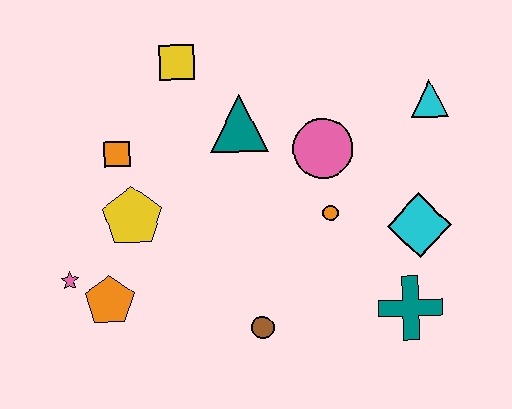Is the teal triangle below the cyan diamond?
No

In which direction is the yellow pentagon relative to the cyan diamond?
The yellow pentagon is to the left of the cyan diamond.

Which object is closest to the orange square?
The yellow pentagon is closest to the orange square.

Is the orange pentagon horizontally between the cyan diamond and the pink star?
Yes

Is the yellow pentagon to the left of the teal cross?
Yes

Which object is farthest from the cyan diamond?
The pink star is farthest from the cyan diamond.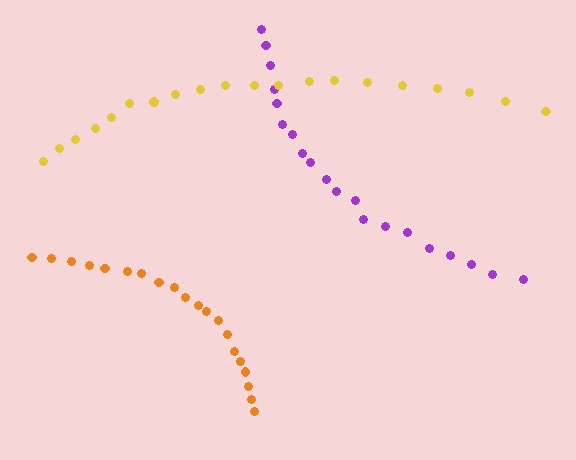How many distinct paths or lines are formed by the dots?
There are 3 distinct paths.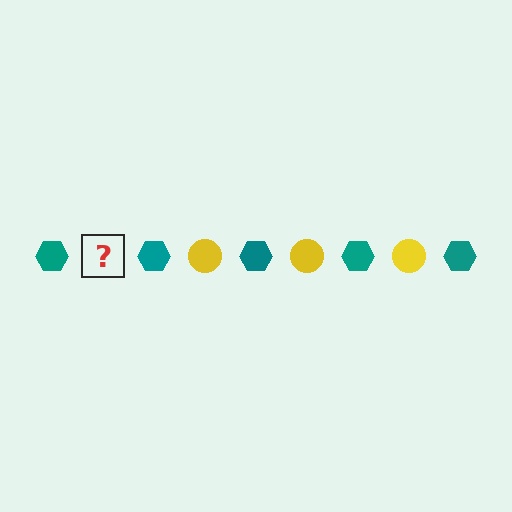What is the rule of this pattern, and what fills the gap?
The rule is that the pattern alternates between teal hexagon and yellow circle. The gap should be filled with a yellow circle.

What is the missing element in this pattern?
The missing element is a yellow circle.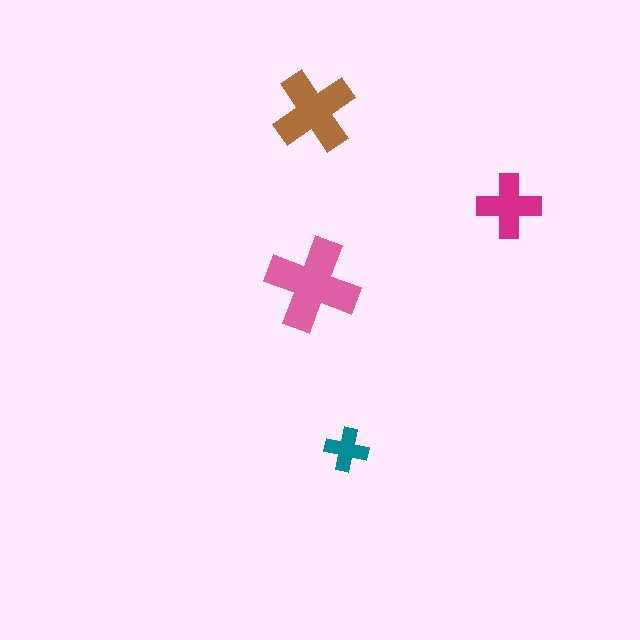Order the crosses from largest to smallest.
the pink one, the brown one, the magenta one, the teal one.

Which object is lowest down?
The teal cross is bottommost.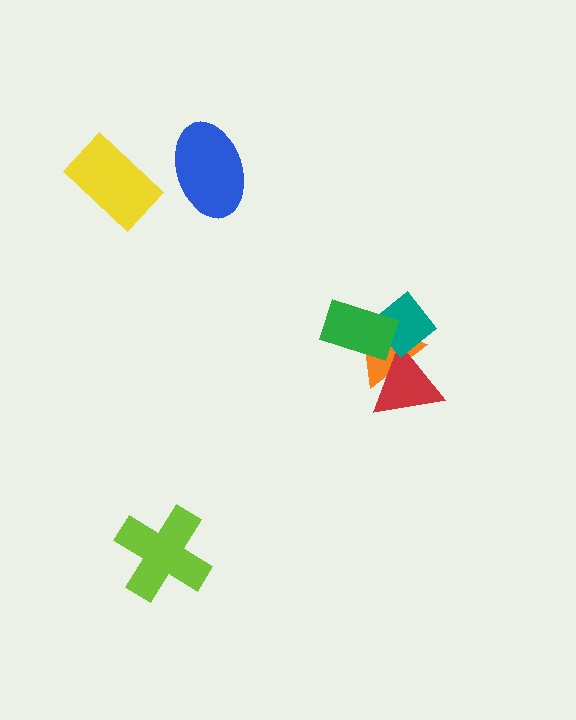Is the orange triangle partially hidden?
Yes, it is partially covered by another shape.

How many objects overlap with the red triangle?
2 objects overlap with the red triangle.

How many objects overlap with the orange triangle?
3 objects overlap with the orange triangle.